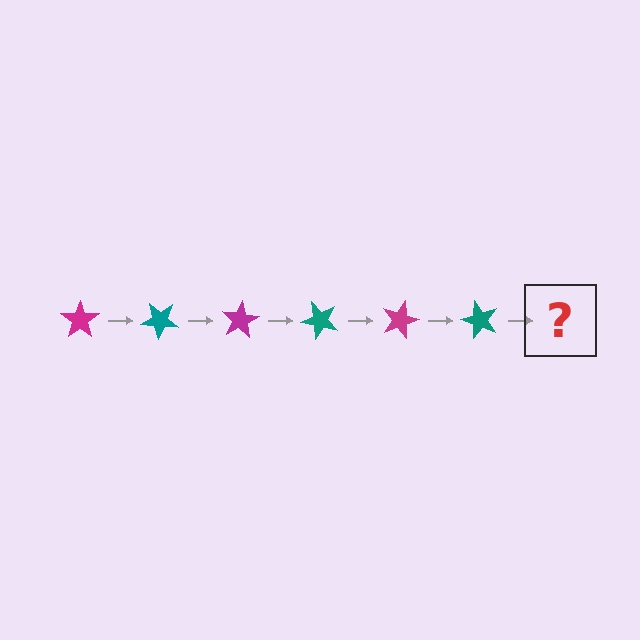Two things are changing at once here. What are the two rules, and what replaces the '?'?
The two rules are that it rotates 40 degrees each step and the color cycles through magenta and teal. The '?' should be a magenta star, rotated 240 degrees from the start.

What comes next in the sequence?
The next element should be a magenta star, rotated 240 degrees from the start.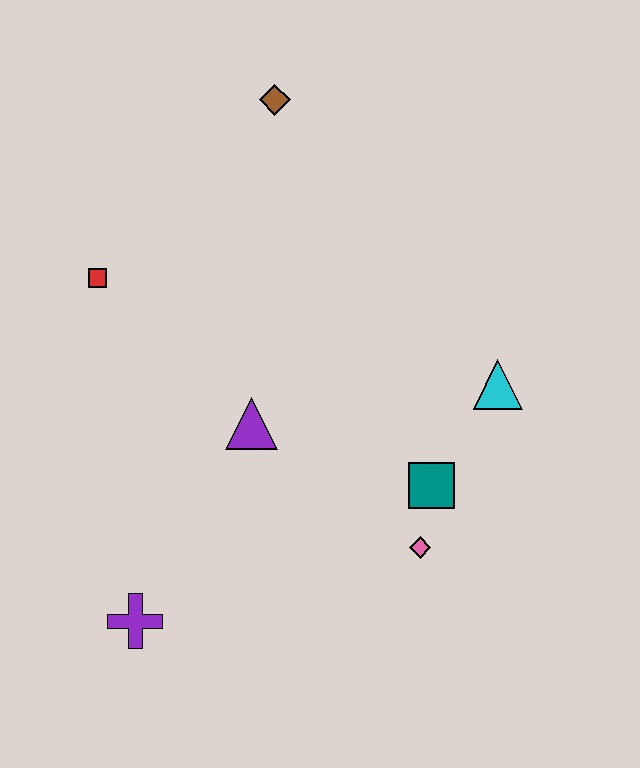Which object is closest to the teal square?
The pink diamond is closest to the teal square.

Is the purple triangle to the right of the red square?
Yes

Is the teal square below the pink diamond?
No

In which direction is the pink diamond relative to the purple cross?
The pink diamond is to the right of the purple cross.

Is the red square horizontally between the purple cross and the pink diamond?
No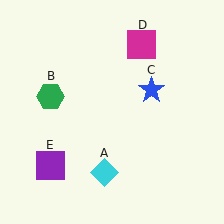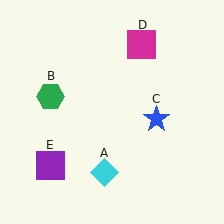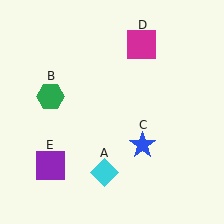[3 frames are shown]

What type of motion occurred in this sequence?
The blue star (object C) rotated clockwise around the center of the scene.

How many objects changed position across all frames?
1 object changed position: blue star (object C).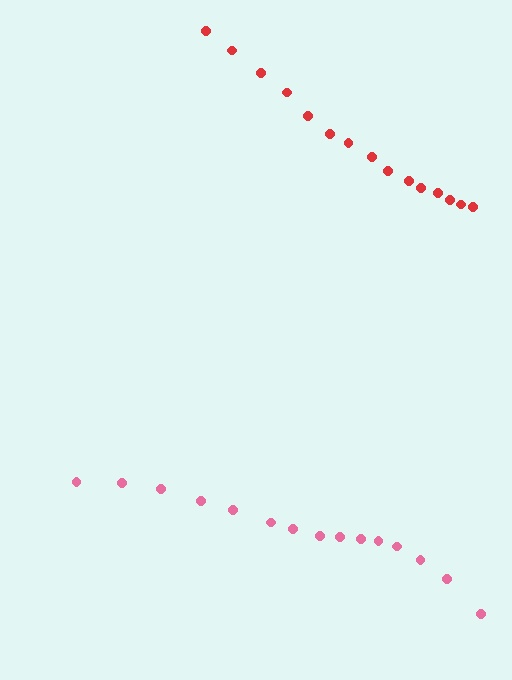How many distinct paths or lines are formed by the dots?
There are 2 distinct paths.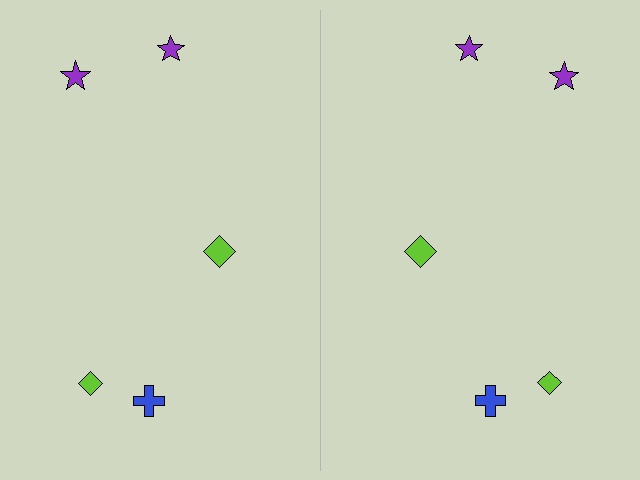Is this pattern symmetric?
Yes, this pattern has bilateral (reflection) symmetry.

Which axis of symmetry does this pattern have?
The pattern has a vertical axis of symmetry running through the center of the image.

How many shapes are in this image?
There are 10 shapes in this image.